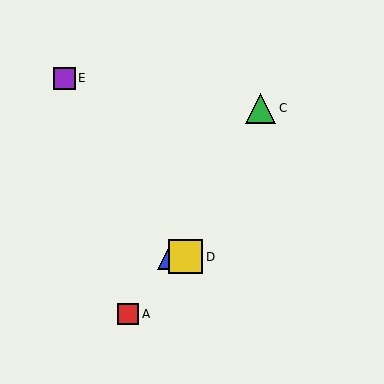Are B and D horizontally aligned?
Yes, both are at y≈257.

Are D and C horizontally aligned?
No, D is at y≈257 and C is at y≈108.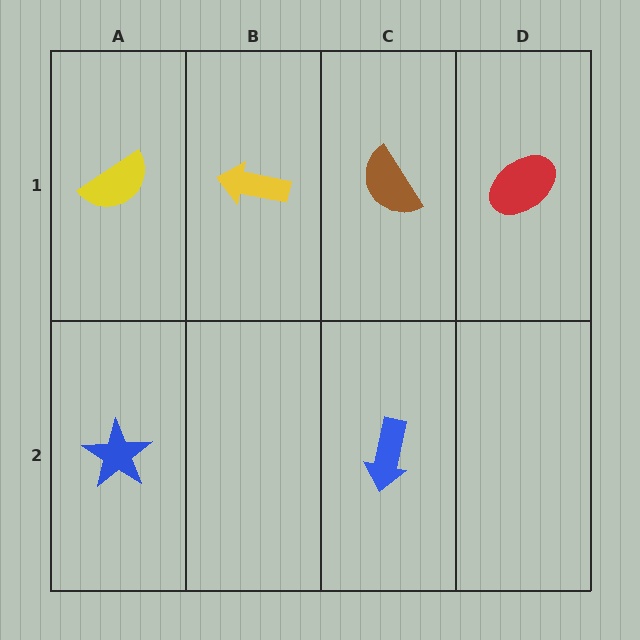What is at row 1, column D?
A red ellipse.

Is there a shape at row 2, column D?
No, that cell is empty.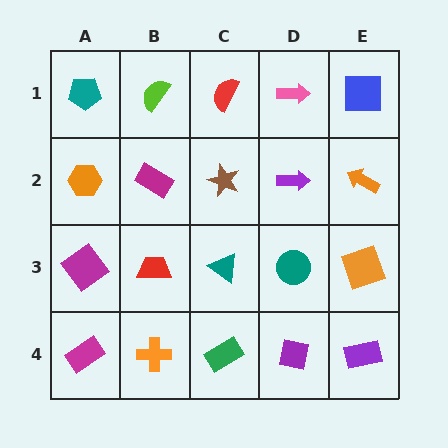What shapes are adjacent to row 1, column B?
A magenta rectangle (row 2, column B), a teal pentagon (row 1, column A), a red semicircle (row 1, column C).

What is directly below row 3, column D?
A purple square.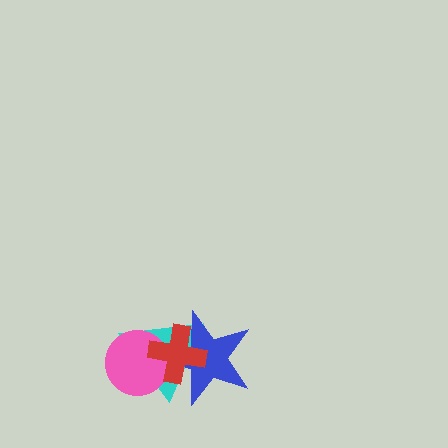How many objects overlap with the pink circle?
3 objects overlap with the pink circle.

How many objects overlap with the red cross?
3 objects overlap with the red cross.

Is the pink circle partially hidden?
Yes, it is partially covered by another shape.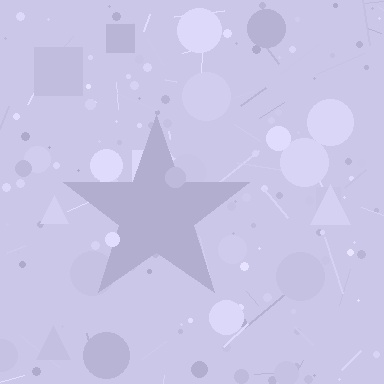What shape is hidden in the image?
A star is hidden in the image.